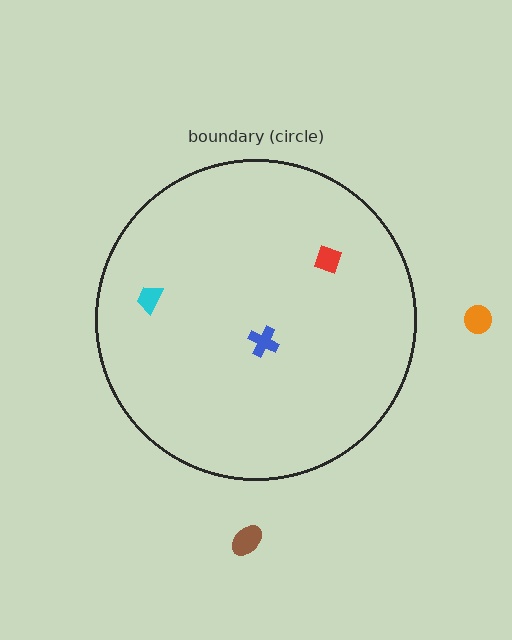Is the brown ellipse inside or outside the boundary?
Outside.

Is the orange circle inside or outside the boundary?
Outside.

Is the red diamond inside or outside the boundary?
Inside.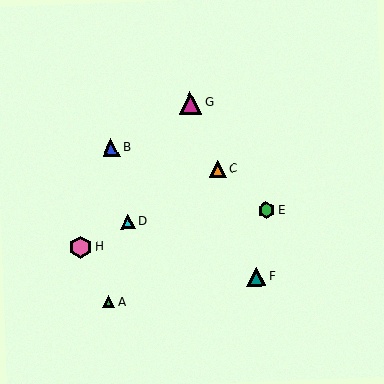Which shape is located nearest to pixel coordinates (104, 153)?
The blue triangle (labeled B) at (111, 148) is nearest to that location.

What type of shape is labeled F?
Shape F is a teal triangle.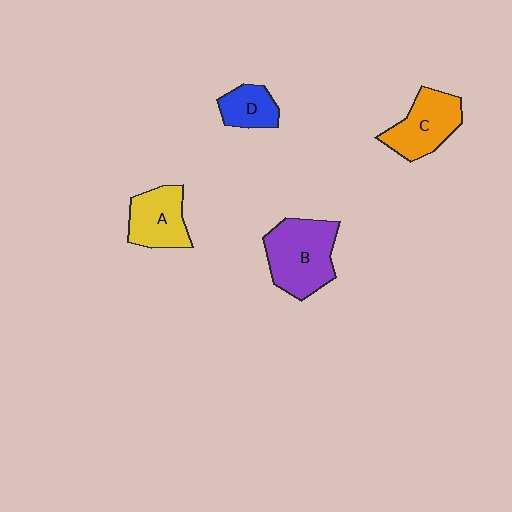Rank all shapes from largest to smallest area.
From largest to smallest: B (purple), C (orange), A (yellow), D (blue).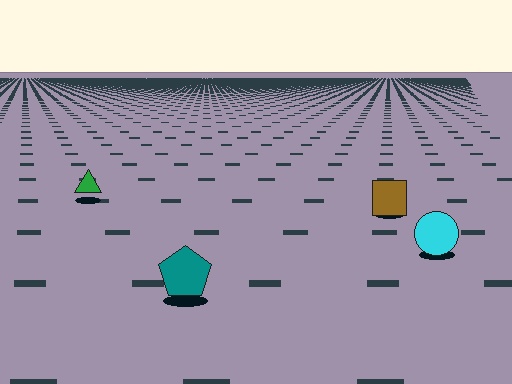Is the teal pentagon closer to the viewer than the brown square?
Yes. The teal pentagon is closer — you can tell from the texture gradient: the ground texture is coarser near it.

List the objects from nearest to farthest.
From nearest to farthest: the teal pentagon, the cyan circle, the brown square, the green triangle.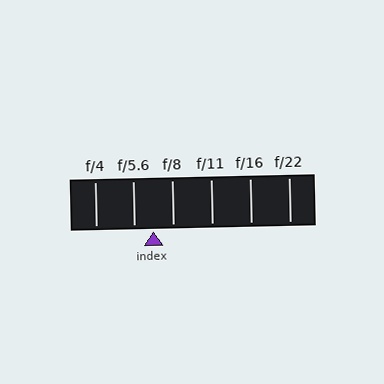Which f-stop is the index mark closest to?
The index mark is closest to f/5.6.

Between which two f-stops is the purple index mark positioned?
The index mark is between f/5.6 and f/8.